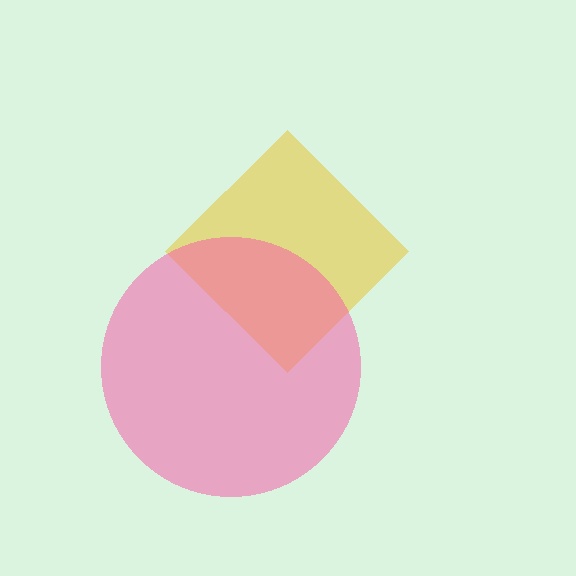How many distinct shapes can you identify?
There are 2 distinct shapes: a yellow diamond, a pink circle.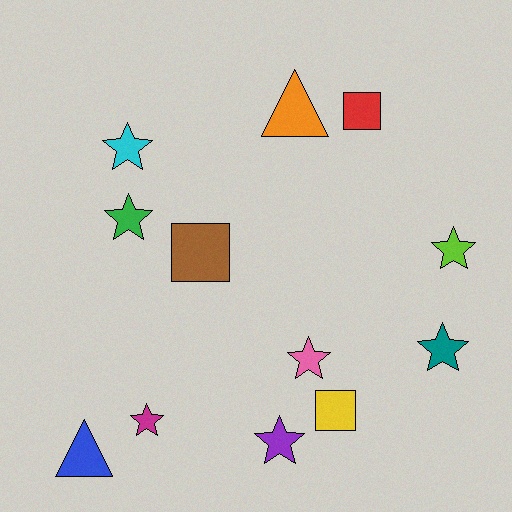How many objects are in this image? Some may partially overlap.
There are 12 objects.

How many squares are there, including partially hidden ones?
There are 3 squares.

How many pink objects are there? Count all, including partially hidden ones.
There is 1 pink object.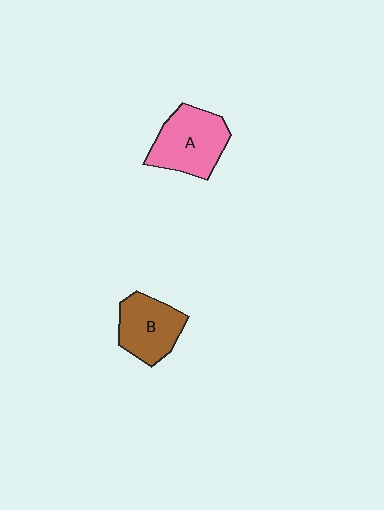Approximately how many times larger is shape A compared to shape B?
Approximately 1.2 times.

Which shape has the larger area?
Shape A (pink).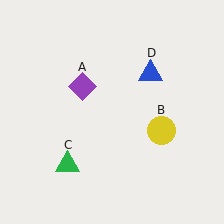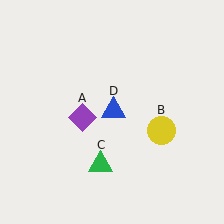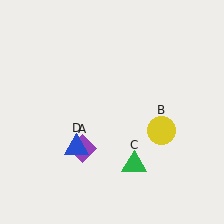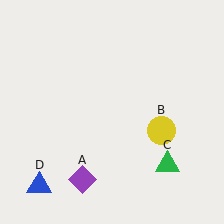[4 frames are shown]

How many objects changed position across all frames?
3 objects changed position: purple diamond (object A), green triangle (object C), blue triangle (object D).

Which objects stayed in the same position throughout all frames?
Yellow circle (object B) remained stationary.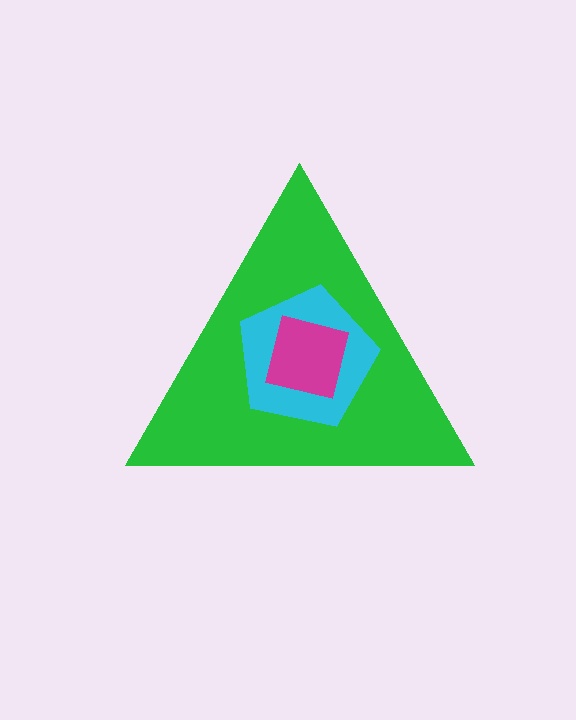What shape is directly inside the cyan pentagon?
The magenta square.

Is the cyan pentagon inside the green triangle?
Yes.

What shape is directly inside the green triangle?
The cyan pentagon.